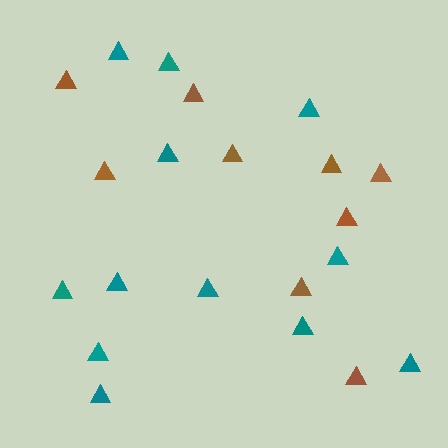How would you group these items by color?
There are 2 groups: one group of brown triangles (9) and one group of teal triangles (12).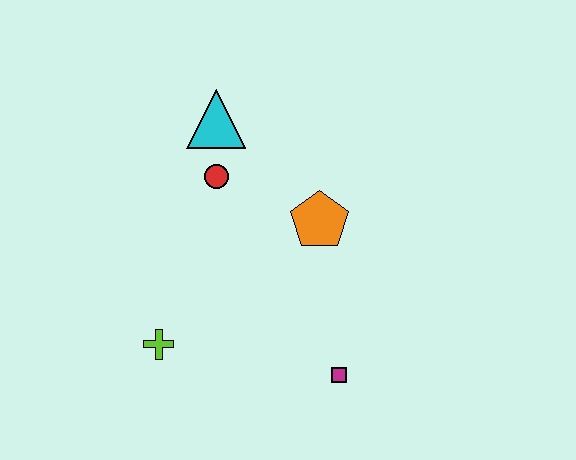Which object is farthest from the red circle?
The magenta square is farthest from the red circle.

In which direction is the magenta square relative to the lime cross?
The magenta square is to the right of the lime cross.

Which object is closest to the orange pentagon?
The red circle is closest to the orange pentagon.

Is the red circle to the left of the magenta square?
Yes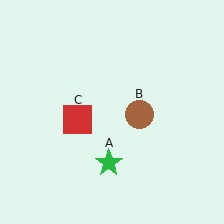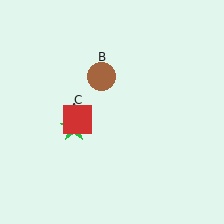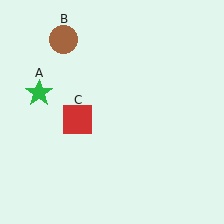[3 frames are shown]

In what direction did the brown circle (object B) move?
The brown circle (object B) moved up and to the left.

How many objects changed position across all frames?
2 objects changed position: green star (object A), brown circle (object B).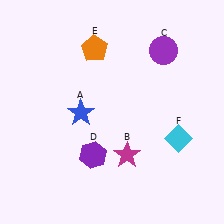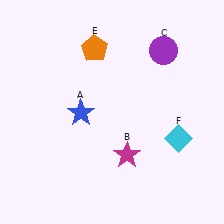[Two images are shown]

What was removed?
The purple hexagon (D) was removed in Image 2.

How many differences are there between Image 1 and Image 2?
There is 1 difference between the two images.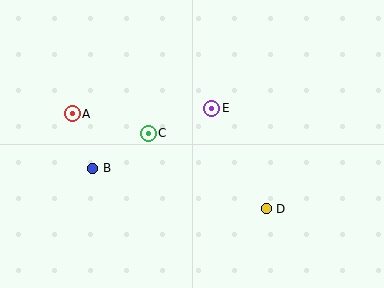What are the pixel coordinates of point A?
Point A is at (72, 114).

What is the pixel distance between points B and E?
The distance between B and E is 133 pixels.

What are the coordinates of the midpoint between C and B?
The midpoint between C and B is at (120, 151).